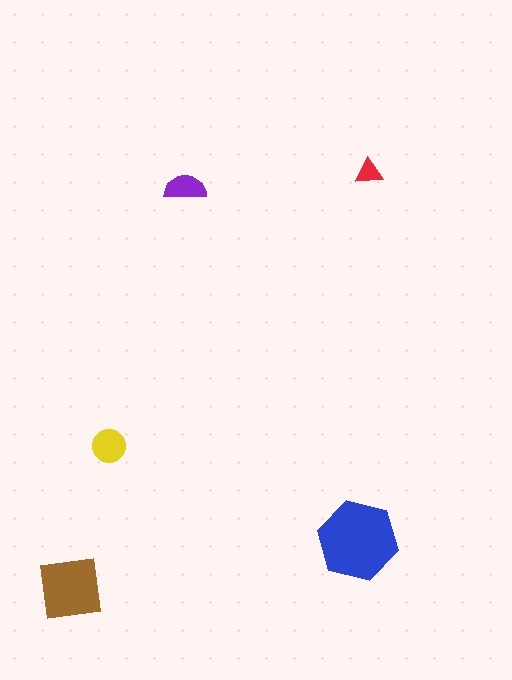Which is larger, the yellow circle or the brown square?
The brown square.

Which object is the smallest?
The red triangle.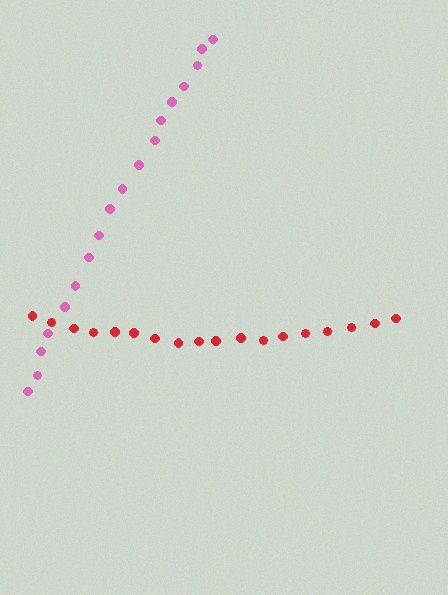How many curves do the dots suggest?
There are 2 distinct paths.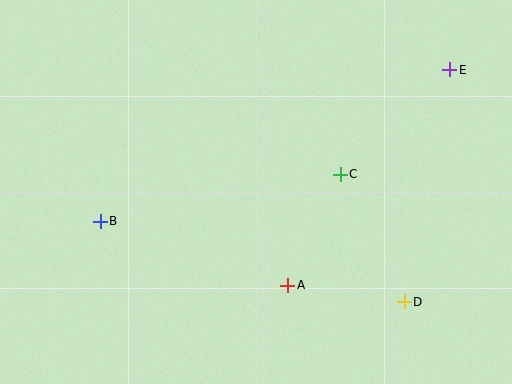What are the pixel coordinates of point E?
Point E is at (450, 70).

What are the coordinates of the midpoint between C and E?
The midpoint between C and E is at (395, 122).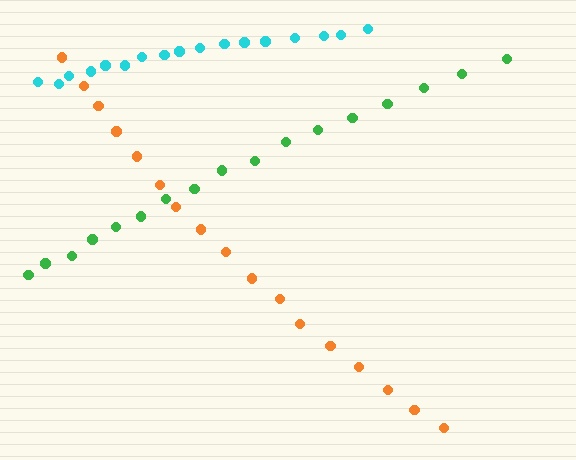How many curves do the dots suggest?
There are 3 distinct paths.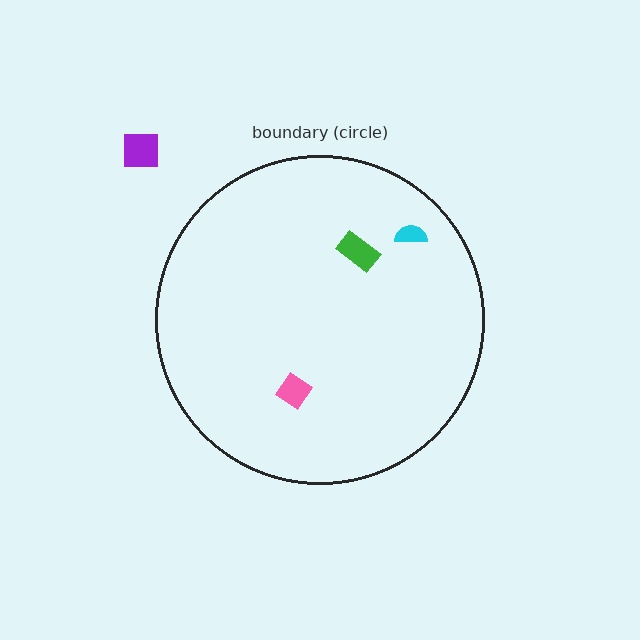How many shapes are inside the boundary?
3 inside, 1 outside.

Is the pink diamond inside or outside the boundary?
Inside.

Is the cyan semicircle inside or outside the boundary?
Inside.